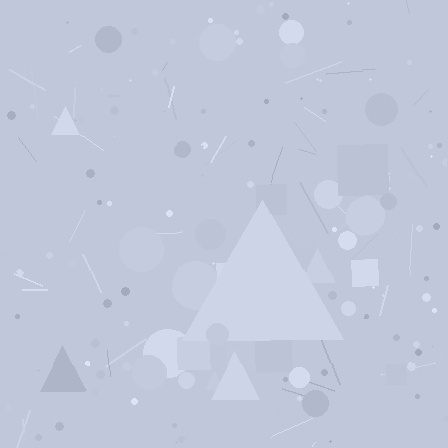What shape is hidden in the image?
A triangle is hidden in the image.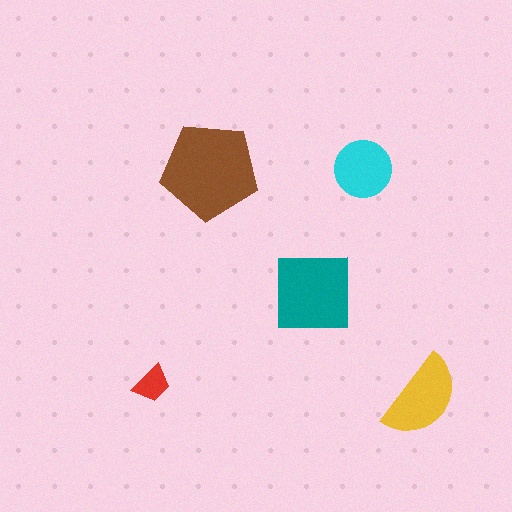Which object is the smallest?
The red trapezoid.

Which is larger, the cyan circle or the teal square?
The teal square.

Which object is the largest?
The brown pentagon.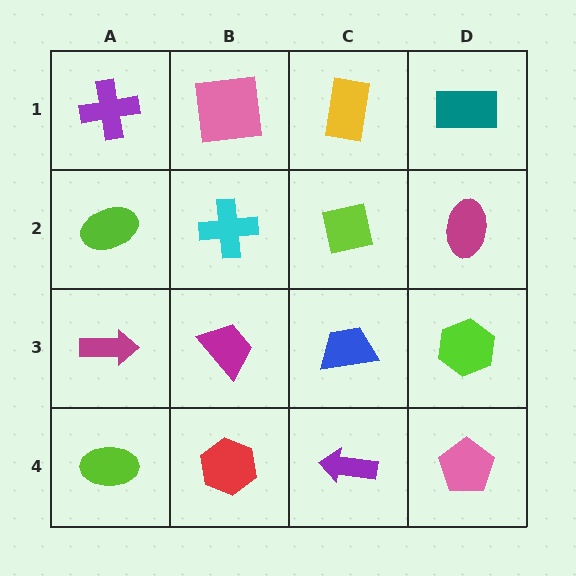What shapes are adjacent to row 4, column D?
A lime hexagon (row 3, column D), a purple arrow (row 4, column C).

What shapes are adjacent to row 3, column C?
A lime square (row 2, column C), a purple arrow (row 4, column C), a magenta trapezoid (row 3, column B), a lime hexagon (row 3, column D).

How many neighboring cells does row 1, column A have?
2.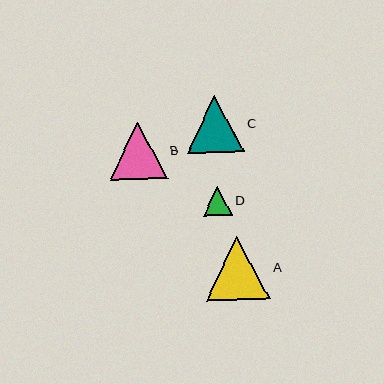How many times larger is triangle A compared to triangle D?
Triangle A is approximately 2.2 times the size of triangle D.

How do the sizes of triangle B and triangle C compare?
Triangle B and triangle C are approximately the same size.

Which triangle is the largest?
Triangle A is the largest with a size of approximately 64 pixels.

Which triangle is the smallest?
Triangle D is the smallest with a size of approximately 29 pixels.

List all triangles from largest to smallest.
From largest to smallest: A, B, C, D.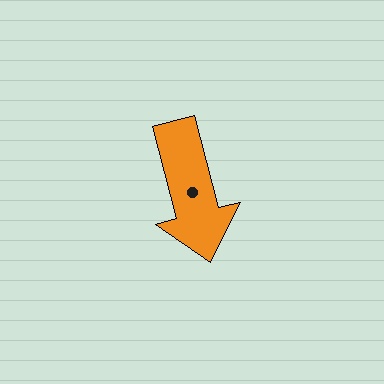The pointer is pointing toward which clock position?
Roughly 6 o'clock.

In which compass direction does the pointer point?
South.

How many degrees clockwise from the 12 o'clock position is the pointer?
Approximately 165 degrees.